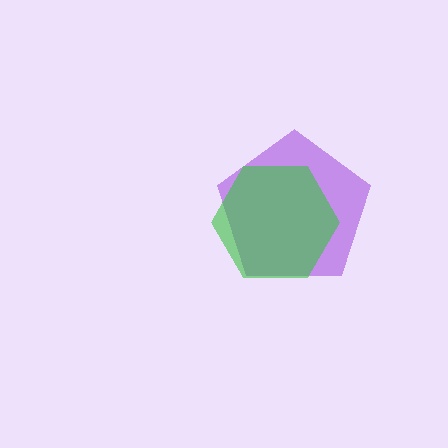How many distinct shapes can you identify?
There are 2 distinct shapes: a purple pentagon, a green hexagon.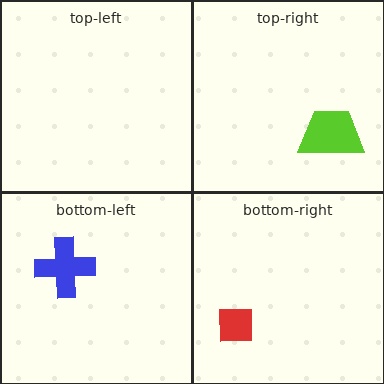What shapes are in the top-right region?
The lime trapezoid.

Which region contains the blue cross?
The bottom-left region.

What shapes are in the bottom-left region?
The blue cross.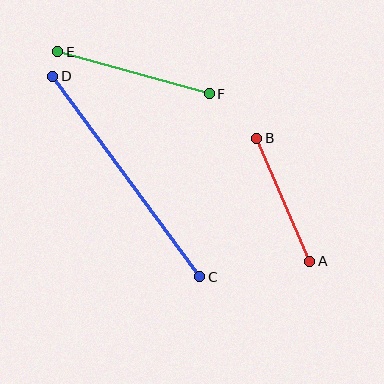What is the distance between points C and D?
The distance is approximately 249 pixels.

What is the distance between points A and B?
The distance is approximately 134 pixels.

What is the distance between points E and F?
The distance is approximately 157 pixels.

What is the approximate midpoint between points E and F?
The midpoint is at approximately (133, 73) pixels.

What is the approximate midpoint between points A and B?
The midpoint is at approximately (283, 200) pixels.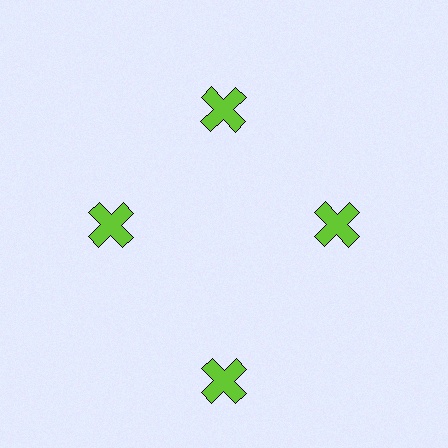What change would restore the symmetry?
The symmetry would be restored by moving it inward, back onto the ring so that all 4 crosses sit at equal angles and equal distance from the center.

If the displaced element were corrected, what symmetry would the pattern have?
It would have 4-fold rotational symmetry — the pattern would map onto itself every 90 degrees.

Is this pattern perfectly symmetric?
No. The 4 lime crosses are arranged in a ring, but one element near the 6 o'clock position is pushed outward from the center, breaking the 4-fold rotational symmetry.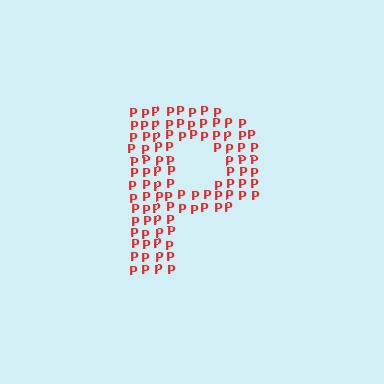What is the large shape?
The large shape is the letter P.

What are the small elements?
The small elements are letter P's.